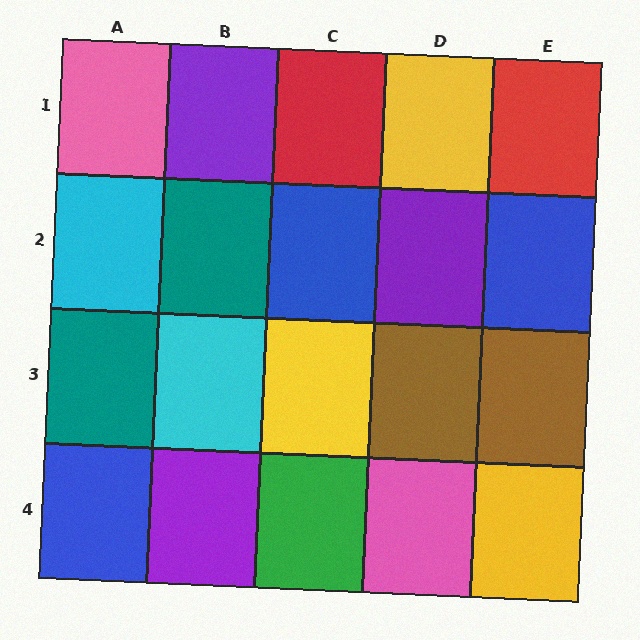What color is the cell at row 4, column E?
Yellow.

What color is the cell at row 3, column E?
Brown.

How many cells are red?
2 cells are red.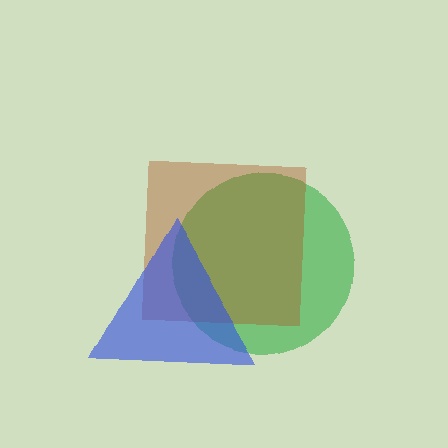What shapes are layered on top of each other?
The layered shapes are: a green circle, a brown square, a blue triangle.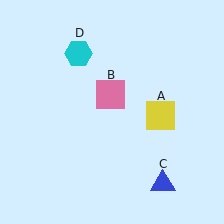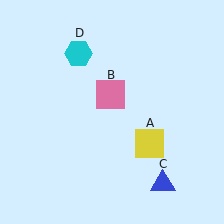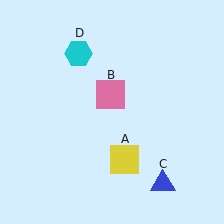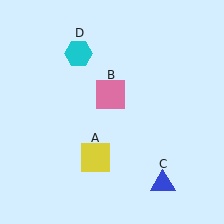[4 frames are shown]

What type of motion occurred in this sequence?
The yellow square (object A) rotated clockwise around the center of the scene.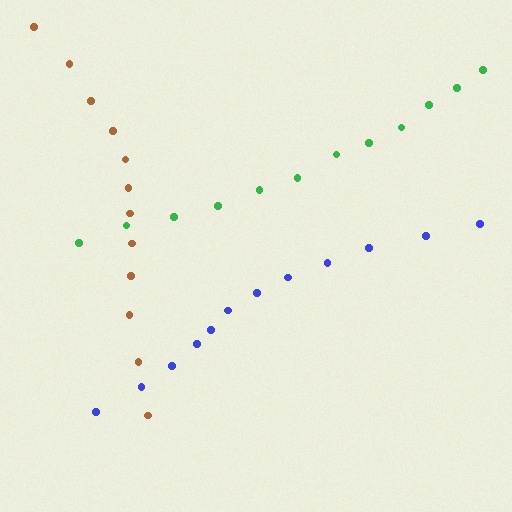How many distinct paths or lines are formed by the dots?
There are 3 distinct paths.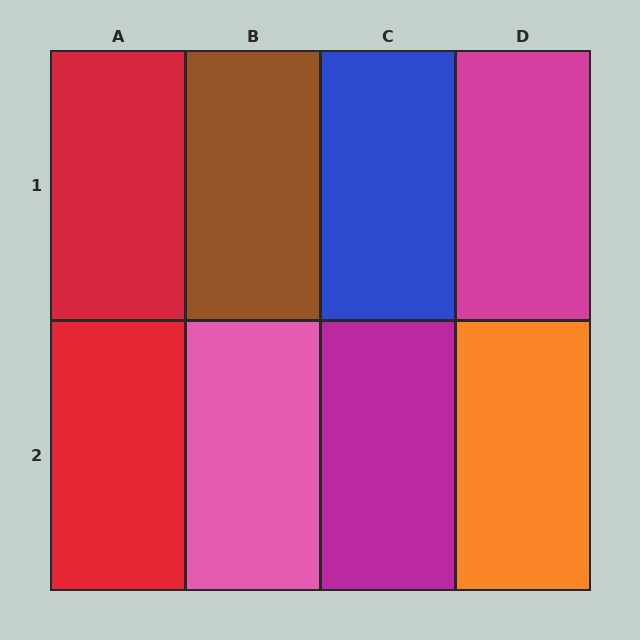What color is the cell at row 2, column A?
Red.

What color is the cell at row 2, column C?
Magenta.